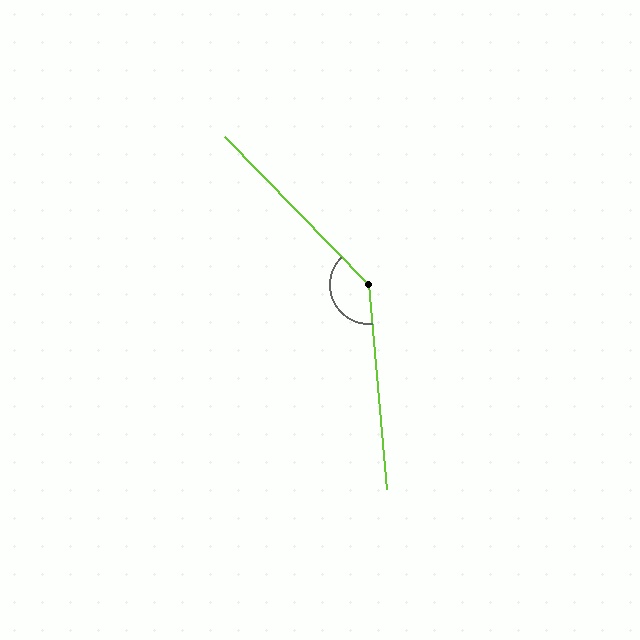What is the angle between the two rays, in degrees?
Approximately 141 degrees.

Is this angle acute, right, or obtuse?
It is obtuse.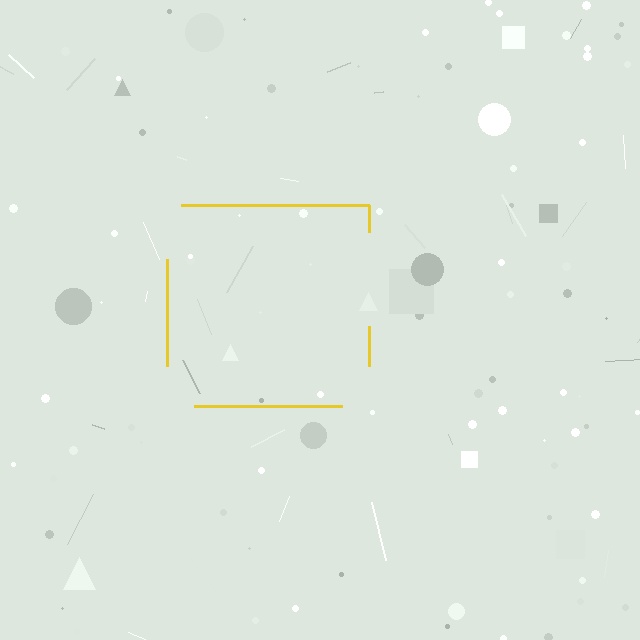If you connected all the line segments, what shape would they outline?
They would outline a square.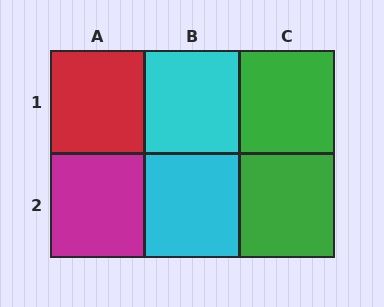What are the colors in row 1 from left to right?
Red, cyan, green.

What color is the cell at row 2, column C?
Green.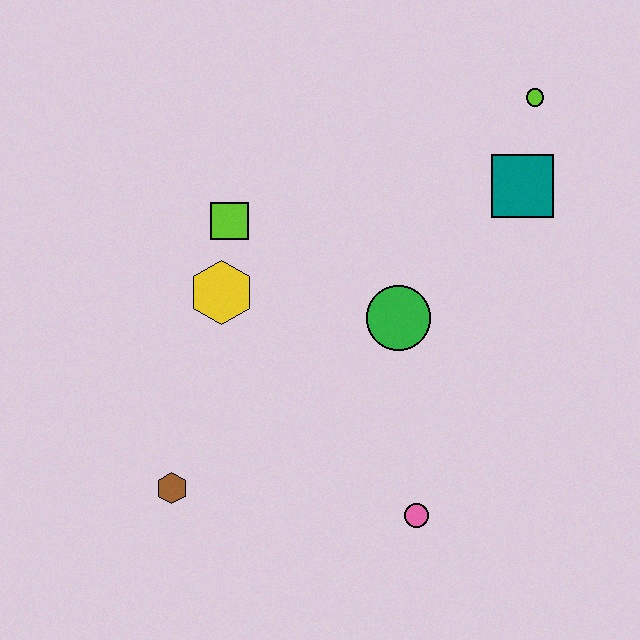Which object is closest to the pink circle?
The green circle is closest to the pink circle.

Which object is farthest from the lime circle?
The brown hexagon is farthest from the lime circle.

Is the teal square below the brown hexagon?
No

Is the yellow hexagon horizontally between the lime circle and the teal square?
No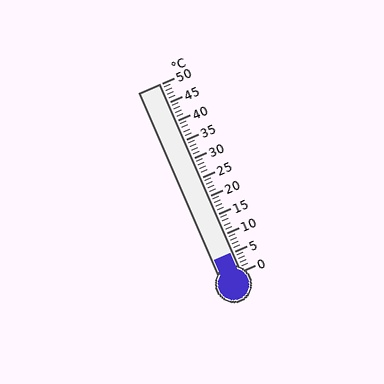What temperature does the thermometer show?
The thermometer shows approximately 5°C.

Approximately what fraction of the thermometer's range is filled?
The thermometer is filled to approximately 10% of its range.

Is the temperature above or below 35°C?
The temperature is below 35°C.